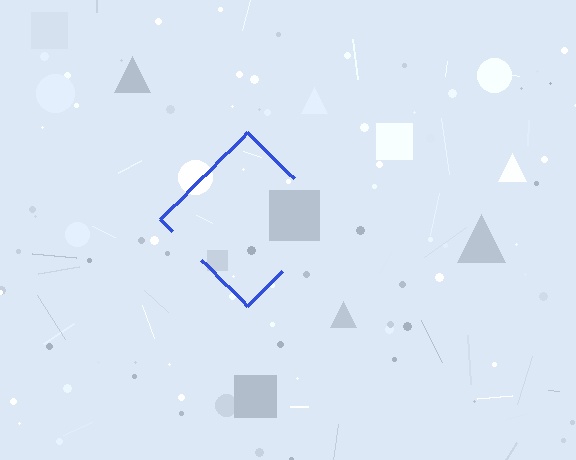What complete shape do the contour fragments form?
The contour fragments form a diamond.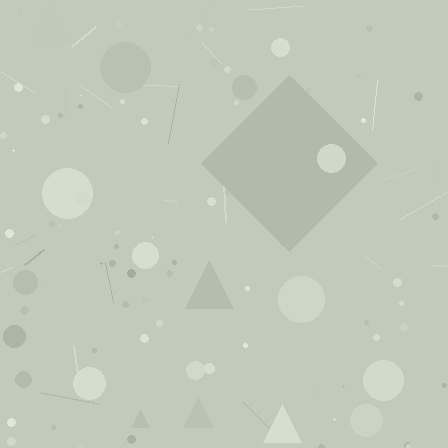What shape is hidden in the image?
A diamond is hidden in the image.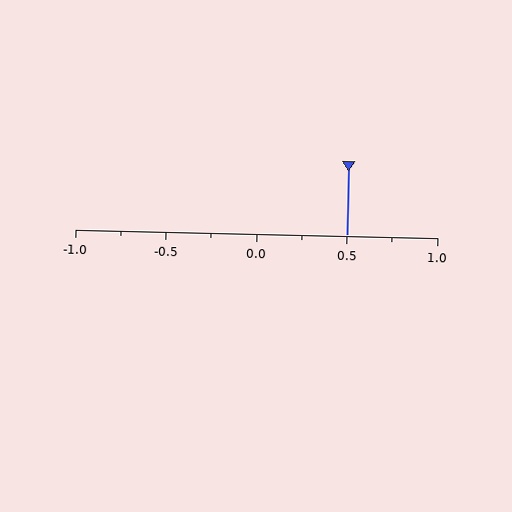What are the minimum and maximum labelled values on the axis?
The axis runs from -1.0 to 1.0.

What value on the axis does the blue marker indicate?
The marker indicates approximately 0.5.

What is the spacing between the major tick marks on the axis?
The major ticks are spaced 0.5 apart.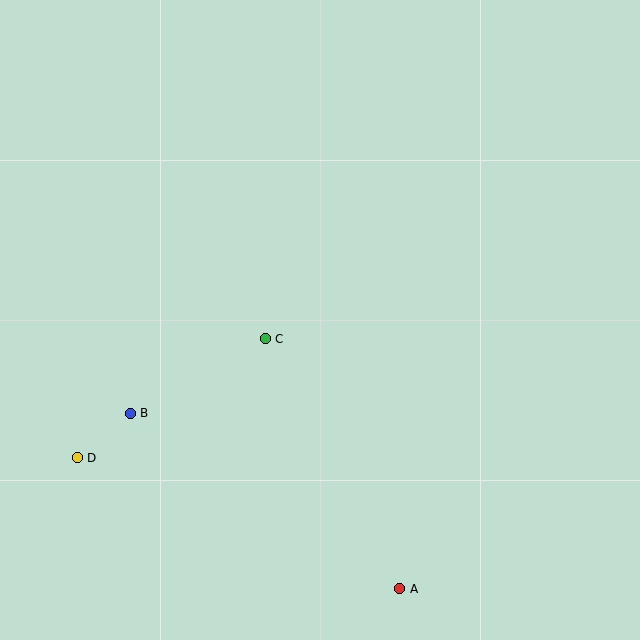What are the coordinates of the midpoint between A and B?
The midpoint between A and B is at (265, 501).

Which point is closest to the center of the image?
Point C at (265, 339) is closest to the center.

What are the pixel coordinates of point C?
Point C is at (265, 339).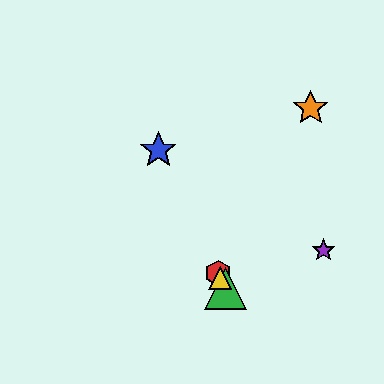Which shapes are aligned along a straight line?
The red hexagon, the blue star, the green triangle, the yellow triangle are aligned along a straight line.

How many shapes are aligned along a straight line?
4 shapes (the red hexagon, the blue star, the green triangle, the yellow triangle) are aligned along a straight line.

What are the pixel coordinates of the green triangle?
The green triangle is at (225, 288).